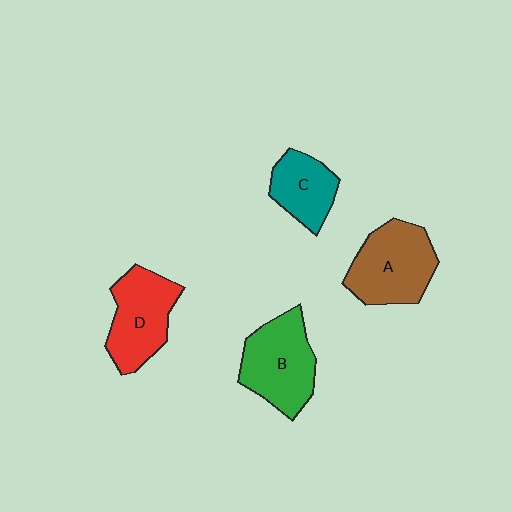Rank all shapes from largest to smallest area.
From largest to smallest: A (brown), B (green), D (red), C (teal).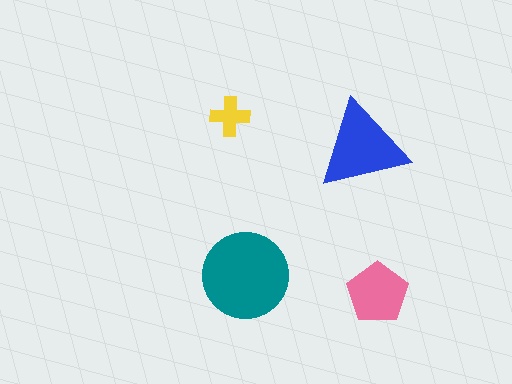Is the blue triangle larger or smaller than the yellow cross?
Larger.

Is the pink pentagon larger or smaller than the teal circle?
Smaller.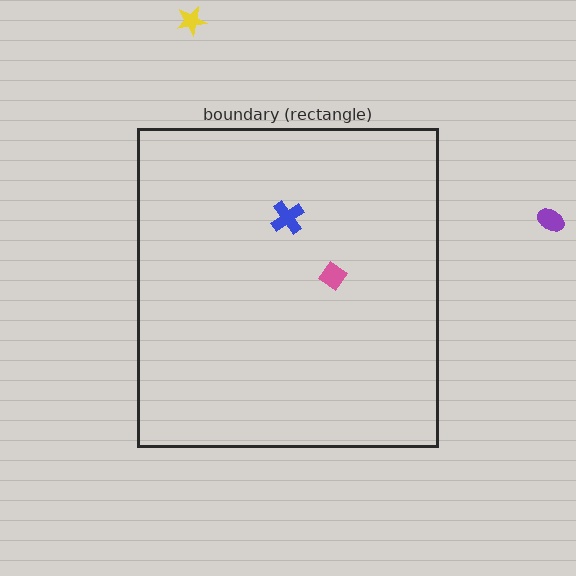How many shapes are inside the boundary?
2 inside, 2 outside.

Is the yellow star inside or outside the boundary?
Outside.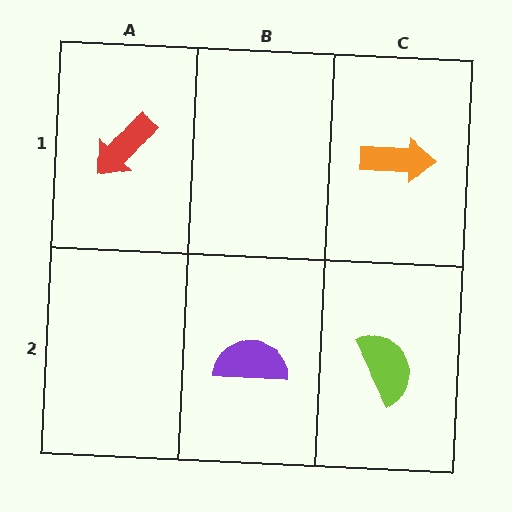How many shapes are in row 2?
2 shapes.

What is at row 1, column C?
An orange arrow.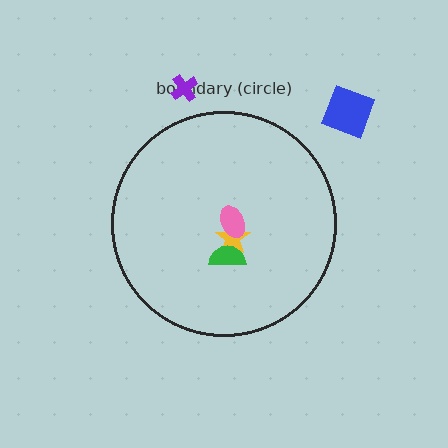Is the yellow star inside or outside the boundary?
Inside.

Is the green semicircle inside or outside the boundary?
Inside.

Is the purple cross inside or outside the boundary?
Outside.